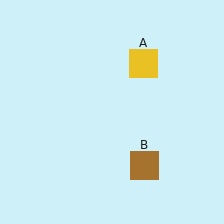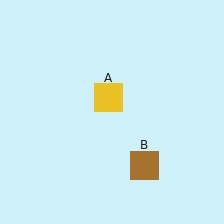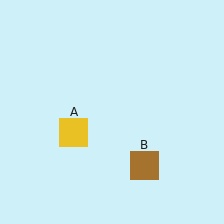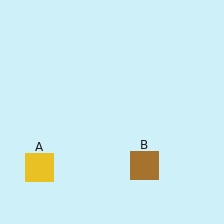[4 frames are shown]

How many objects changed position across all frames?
1 object changed position: yellow square (object A).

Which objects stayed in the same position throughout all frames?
Brown square (object B) remained stationary.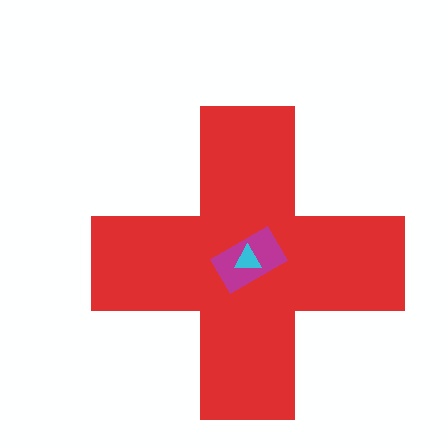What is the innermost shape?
The cyan triangle.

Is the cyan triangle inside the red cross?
Yes.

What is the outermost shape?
The red cross.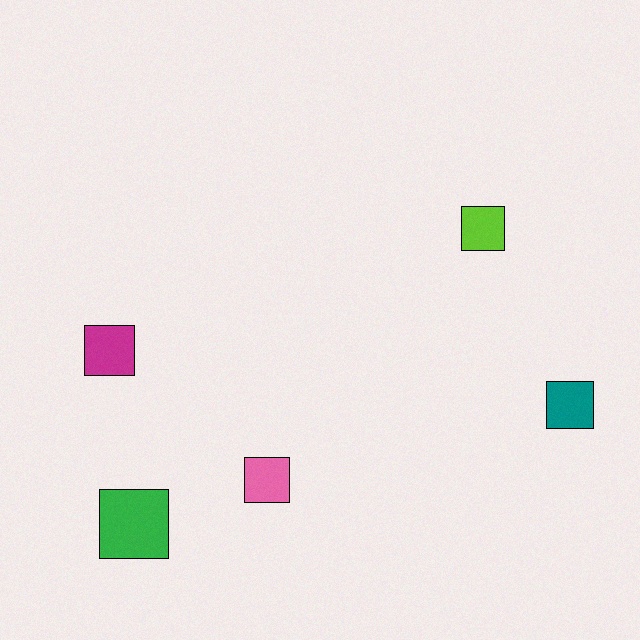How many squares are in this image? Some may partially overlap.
There are 5 squares.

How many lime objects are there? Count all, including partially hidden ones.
There is 1 lime object.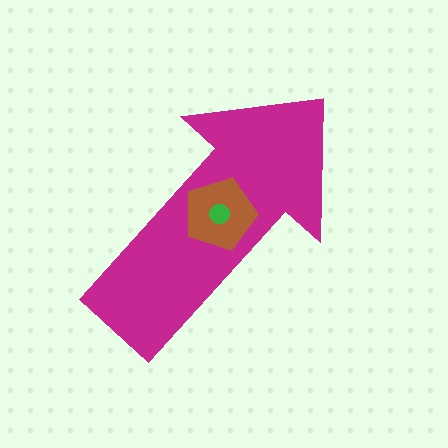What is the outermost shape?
The magenta arrow.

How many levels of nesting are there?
3.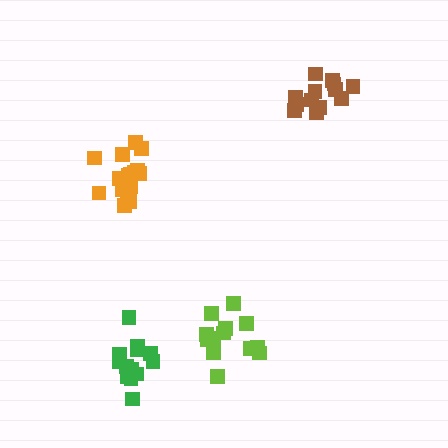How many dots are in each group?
Group 1: 13 dots, Group 2: 18 dots, Group 3: 13 dots, Group 4: 13 dots (57 total).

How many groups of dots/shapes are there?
There are 4 groups.